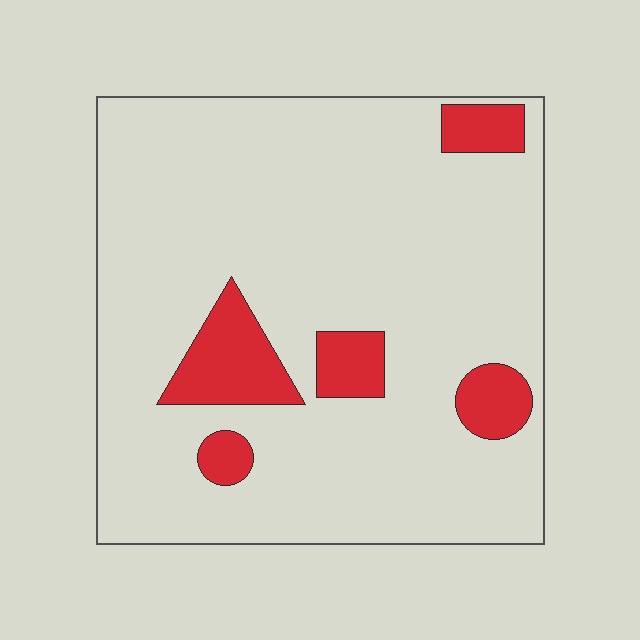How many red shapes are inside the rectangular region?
5.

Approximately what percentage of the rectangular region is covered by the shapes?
Approximately 15%.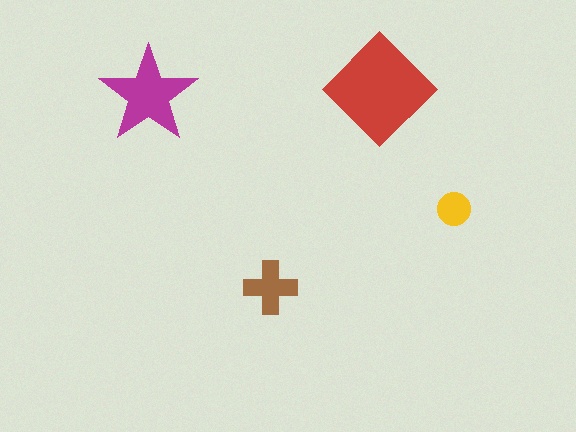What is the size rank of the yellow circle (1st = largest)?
4th.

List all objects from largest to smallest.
The red diamond, the magenta star, the brown cross, the yellow circle.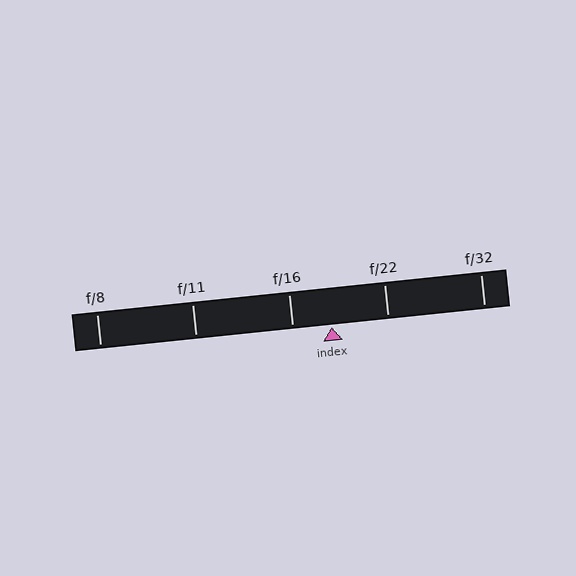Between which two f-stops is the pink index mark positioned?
The index mark is between f/16 and f/22.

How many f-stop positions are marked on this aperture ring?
There are 5 f-stop positions marked.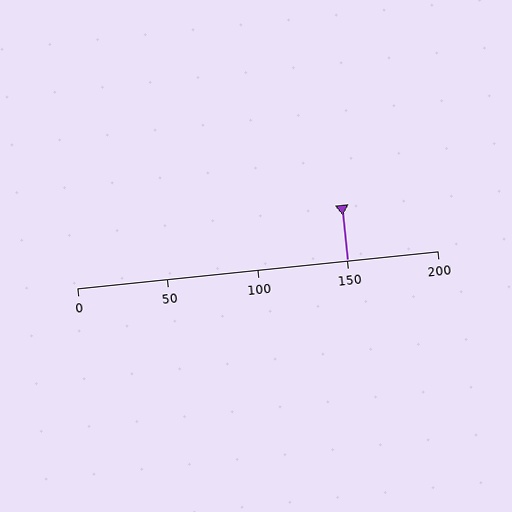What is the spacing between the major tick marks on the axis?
The major ticks are spaced 50 apart.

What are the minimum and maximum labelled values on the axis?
The axis runs from 0 to 200.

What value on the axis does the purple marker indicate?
The marker indicates approximately 150.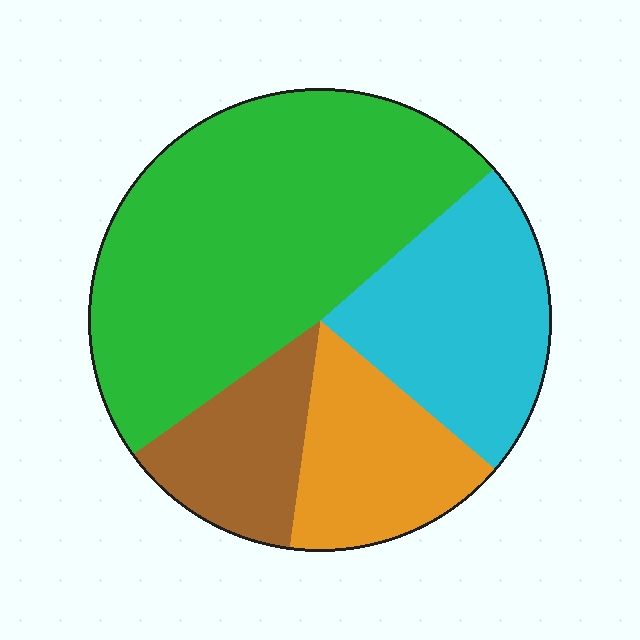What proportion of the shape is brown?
Brown covers 13% of the shape.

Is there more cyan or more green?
Green.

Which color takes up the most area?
Green, at roughly 50%.